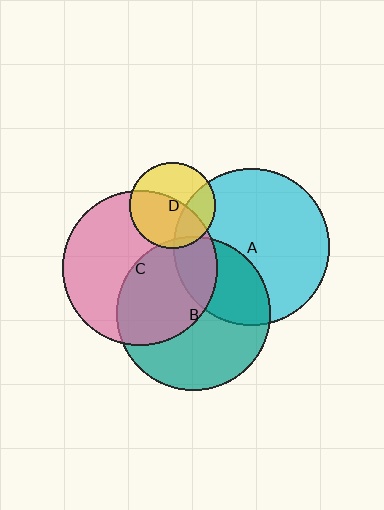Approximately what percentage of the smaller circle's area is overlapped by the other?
Approximately 55%.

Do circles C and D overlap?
Yes.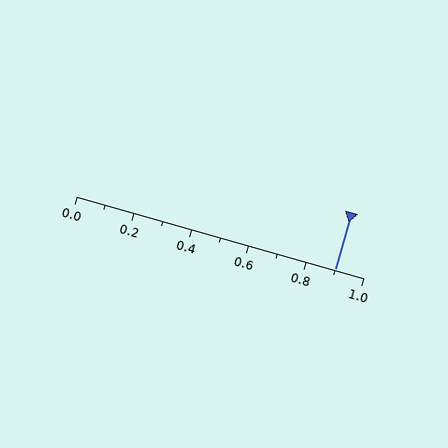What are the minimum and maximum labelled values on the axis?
The axis runs from 0.0 to 1.0.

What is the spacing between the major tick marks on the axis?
The major ticks are spaced 0.2 apart.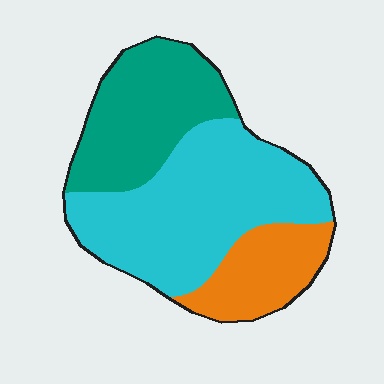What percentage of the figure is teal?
Teal covers roughly 30% of the figure.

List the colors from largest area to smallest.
From largest to smallest: cyan, teal, orange.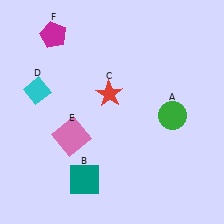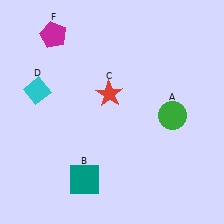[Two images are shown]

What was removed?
The pink square (E) was removed in Image 2.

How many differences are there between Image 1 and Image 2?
There is 1 difference between the two images.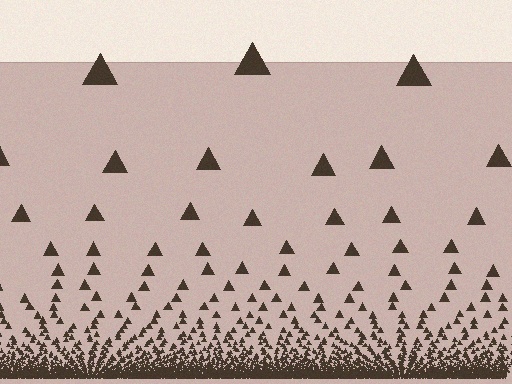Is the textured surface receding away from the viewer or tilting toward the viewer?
The surface appears to tilt toward the viewer. Texture elements get larger and sparser toward the top.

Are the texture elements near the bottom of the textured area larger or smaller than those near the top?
Smaller. The gradient is inverted — elements near the bottom are smaller and denser.